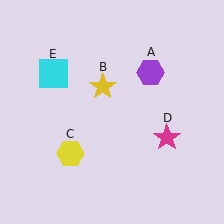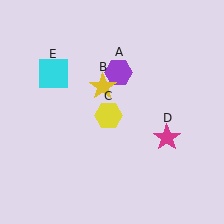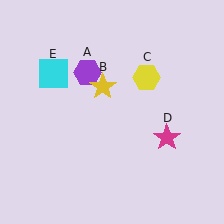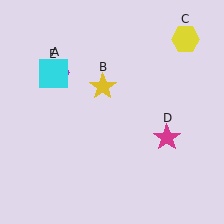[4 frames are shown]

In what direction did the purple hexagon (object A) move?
The purple hexagon (object A) moved left.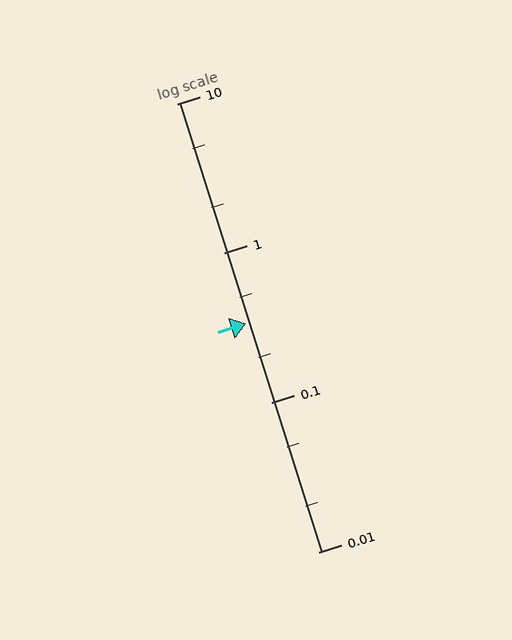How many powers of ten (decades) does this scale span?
The scale spans 3 decades, from 0.01 to 10.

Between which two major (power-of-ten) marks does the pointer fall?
The pointer is between 0.1 and 1.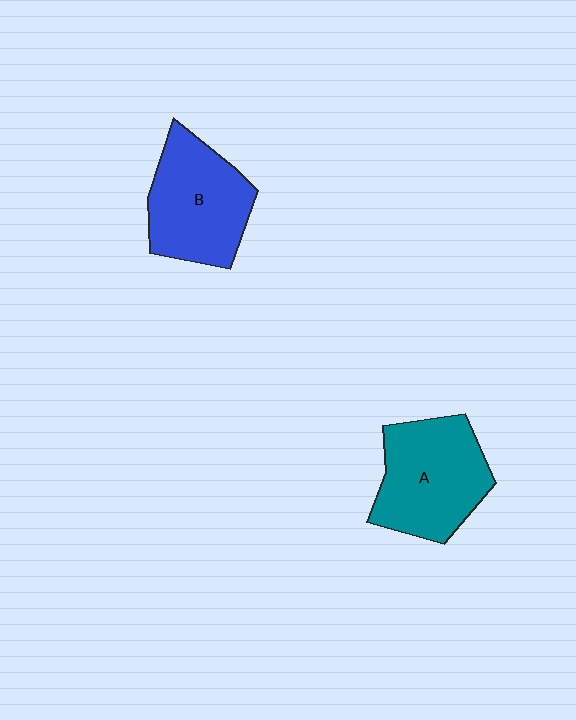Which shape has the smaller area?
Shape B (blue).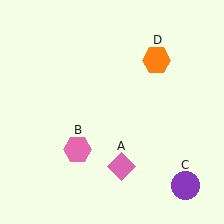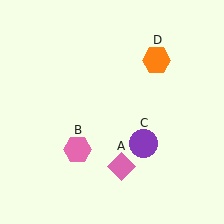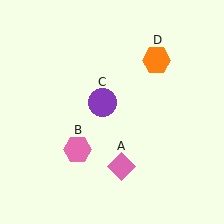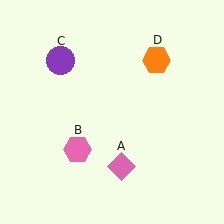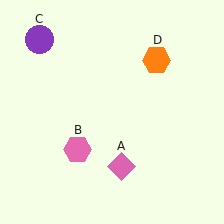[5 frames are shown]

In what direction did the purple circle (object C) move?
The purple circle (object C) moved up and to the left.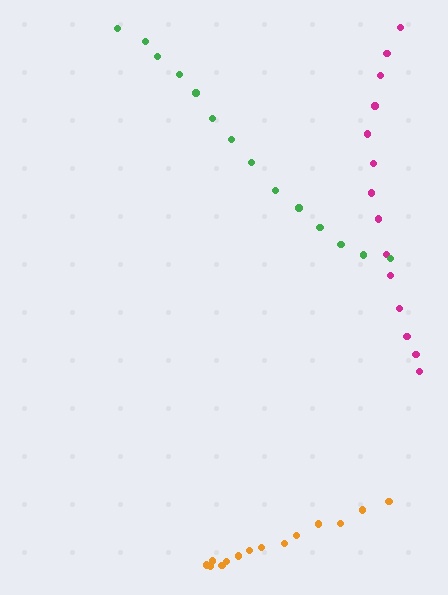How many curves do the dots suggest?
There are 3 distinct paths.